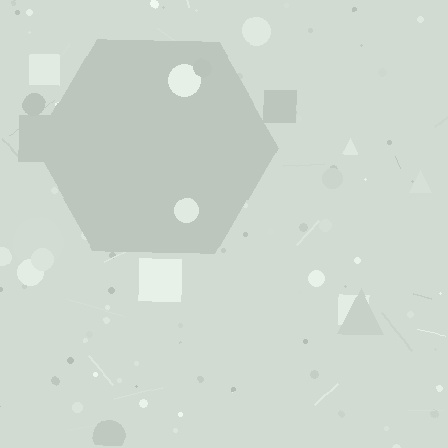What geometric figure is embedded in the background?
A hexagon is embedded in the background.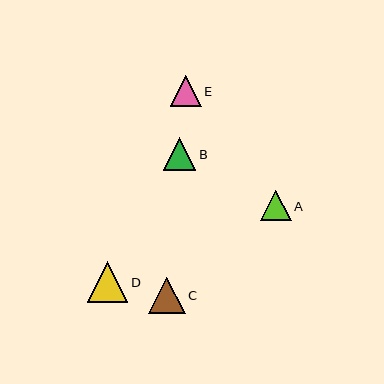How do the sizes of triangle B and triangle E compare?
Triangle B and triangle E are approximately the same size.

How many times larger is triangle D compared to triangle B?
Triangle D is approximately 1.2 times the size of triangle B.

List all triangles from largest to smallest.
From largest to smallest: D, C, B, E, A.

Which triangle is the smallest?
Triangle A is the smallest with a size of approximately 31 pixels.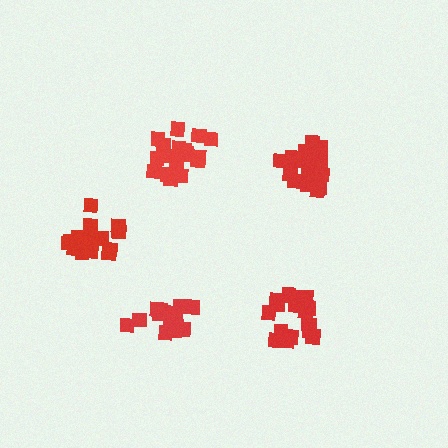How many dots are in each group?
Group 1: 18 dots, Group 2: 18 dots, Group 3: 16 dots, Group 4: 19 dots, Group 5: 17 dots (88 total).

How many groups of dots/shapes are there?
There are 5 groups.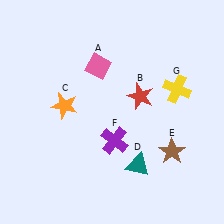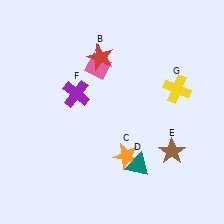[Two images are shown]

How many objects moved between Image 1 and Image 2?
3 objects moved between the two images.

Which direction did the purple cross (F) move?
The purple cross (F) moved up.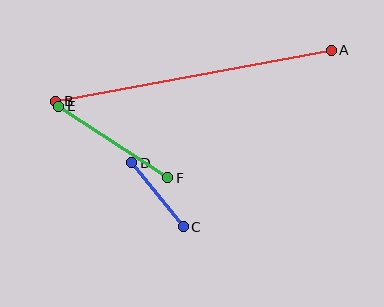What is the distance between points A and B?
The distance is approximately 280 pixels.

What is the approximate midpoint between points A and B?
The midpoint is at approximately (194, 76) pixels.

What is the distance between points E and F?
The distance is approximately 130 pixels.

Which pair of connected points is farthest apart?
Points A and B are farthest apart.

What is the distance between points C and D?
The distance is approximately 82 pixels.